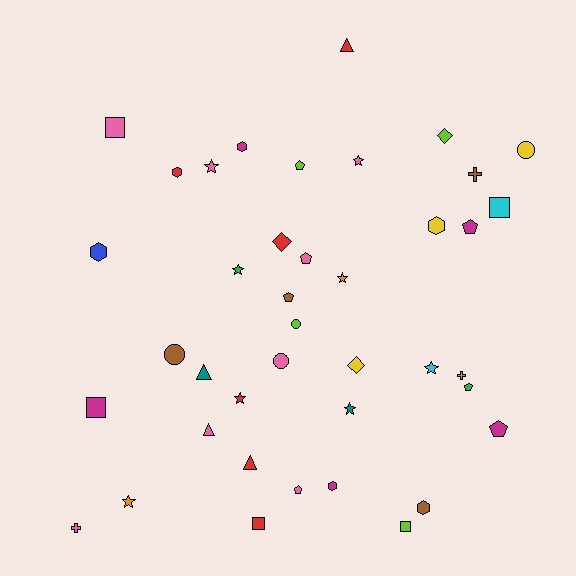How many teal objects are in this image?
There are 2 teal objects.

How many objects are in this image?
There are 40 objects.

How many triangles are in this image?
There are 4 triangles.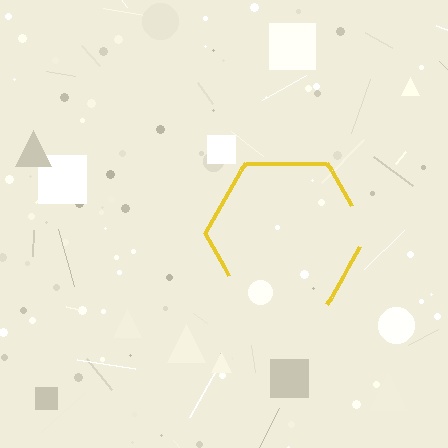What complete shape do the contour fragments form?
The contour fragments form a hexagon.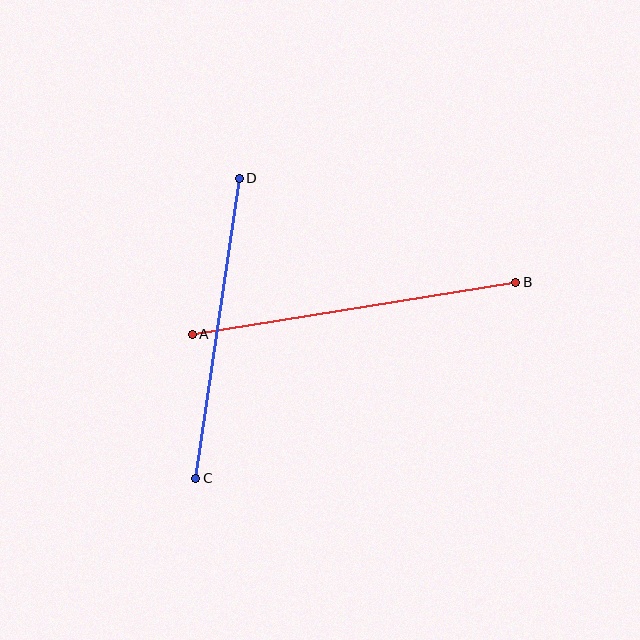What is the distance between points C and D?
The distance is approximately 303 pixels.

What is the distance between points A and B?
The distance is approximately 327 pixels.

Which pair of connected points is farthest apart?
Points A and B are farthest apart.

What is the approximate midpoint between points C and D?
The midpoint is at approximately (217, 328) pixels.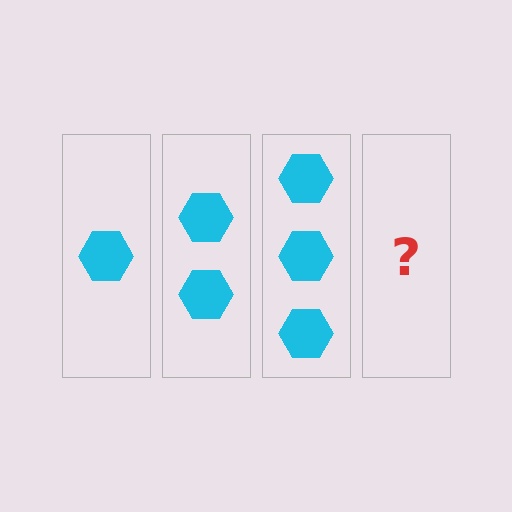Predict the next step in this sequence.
The next step is 4 hexagons.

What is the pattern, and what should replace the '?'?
The pattern is that each step adds one more hexagon. The '?' should be 4 hexagons.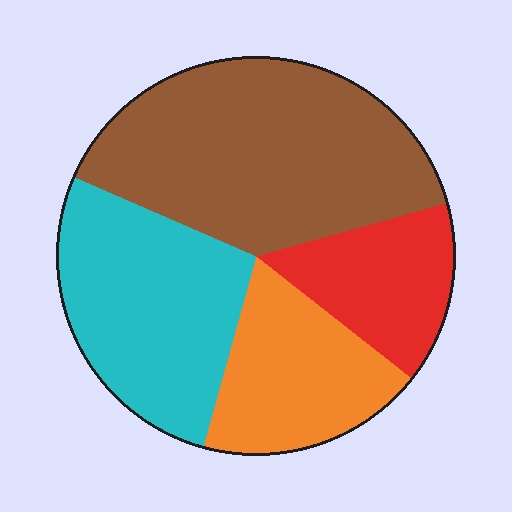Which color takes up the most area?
Brown, at roughly 40%.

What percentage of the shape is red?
Red covers 15% of the shape.